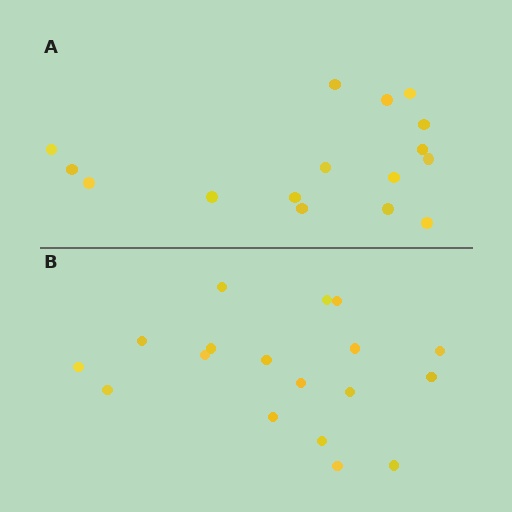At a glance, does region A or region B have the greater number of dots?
Region B (the bottom region) has more dots.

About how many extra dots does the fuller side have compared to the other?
Region B has just a few more — roughly 2 or 3 more dots than region A.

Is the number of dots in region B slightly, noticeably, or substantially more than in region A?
Region B has only slightly more — the two regions are fairly close. The ratio is roughly 1.1 to 1.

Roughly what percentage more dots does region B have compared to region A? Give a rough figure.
About 10% more.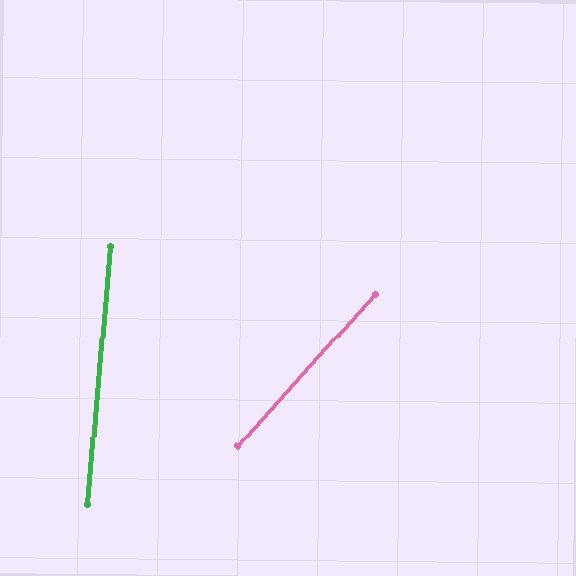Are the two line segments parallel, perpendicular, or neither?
Neither parallel nor perpendicular — they differ by about 37°.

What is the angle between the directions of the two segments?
Approximately 37 degrees.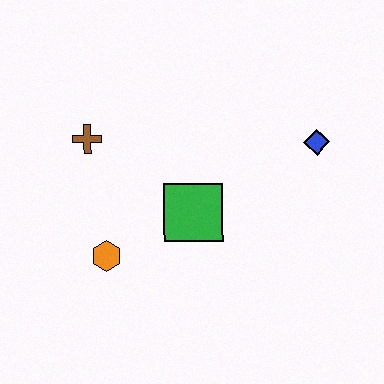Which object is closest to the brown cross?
The orange hexagon is closest to the brown cross.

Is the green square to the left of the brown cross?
No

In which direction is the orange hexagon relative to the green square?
The orange hexagon is to the left of the green square.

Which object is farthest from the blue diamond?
The orange hexagon is farthest from the blue diamond.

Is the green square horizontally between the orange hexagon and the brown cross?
No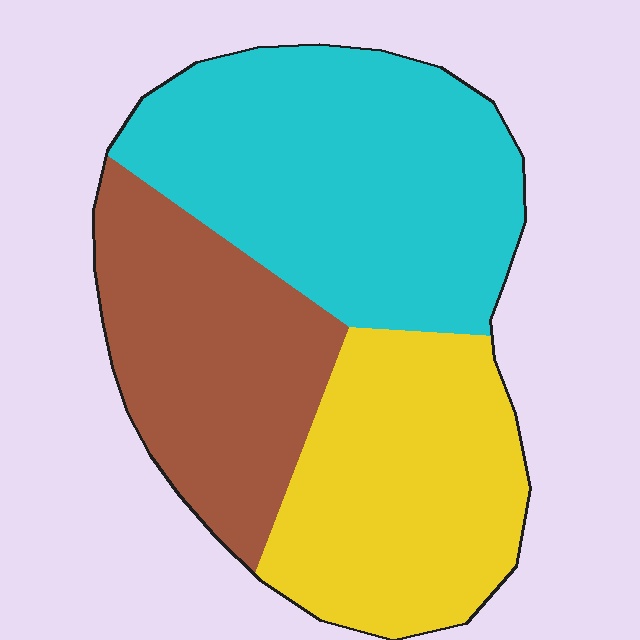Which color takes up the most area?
Cyan, at roughly 40%.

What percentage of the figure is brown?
Brown covers around 30% of the figure.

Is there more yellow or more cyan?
Cyan.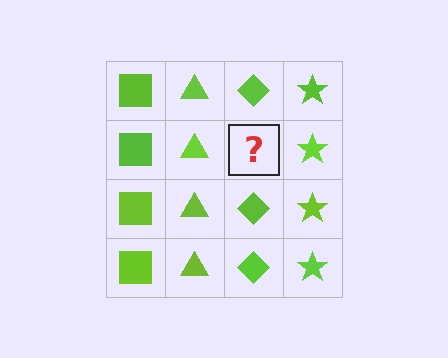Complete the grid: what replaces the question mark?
The question mark should be replaced with a lime diamond.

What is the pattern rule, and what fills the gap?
The rule is that each column has a consistent shape. The gap should be filled with a lime diamond.